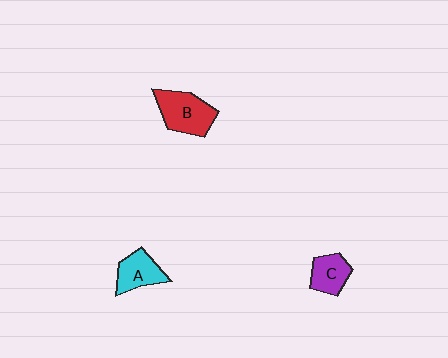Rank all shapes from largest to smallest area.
From largest to smallest: B (red), A (cyan), C (purple).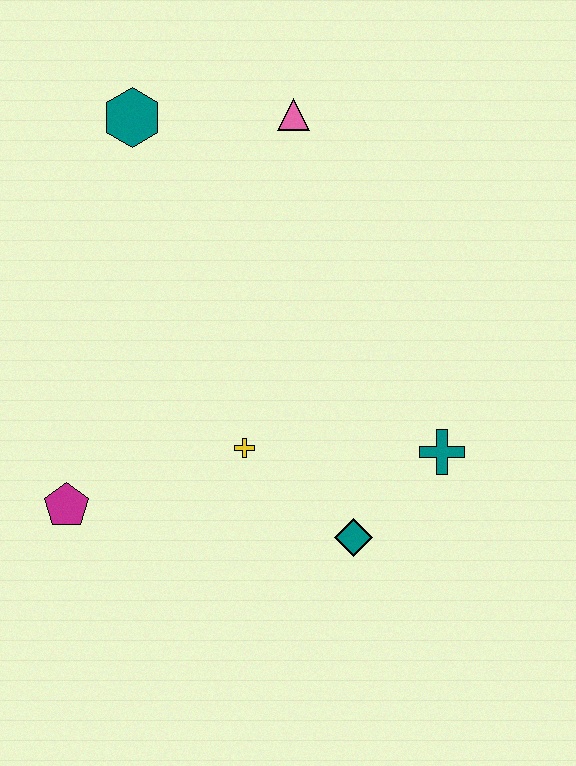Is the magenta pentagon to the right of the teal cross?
No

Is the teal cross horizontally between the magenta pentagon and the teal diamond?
No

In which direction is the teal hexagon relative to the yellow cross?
The teal hexagon is above the yellow cross.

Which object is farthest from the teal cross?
The teal hexagon is farthest from the teal cross.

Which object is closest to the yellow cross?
The teal diamond is closest to the yellow cross.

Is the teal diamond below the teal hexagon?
Yes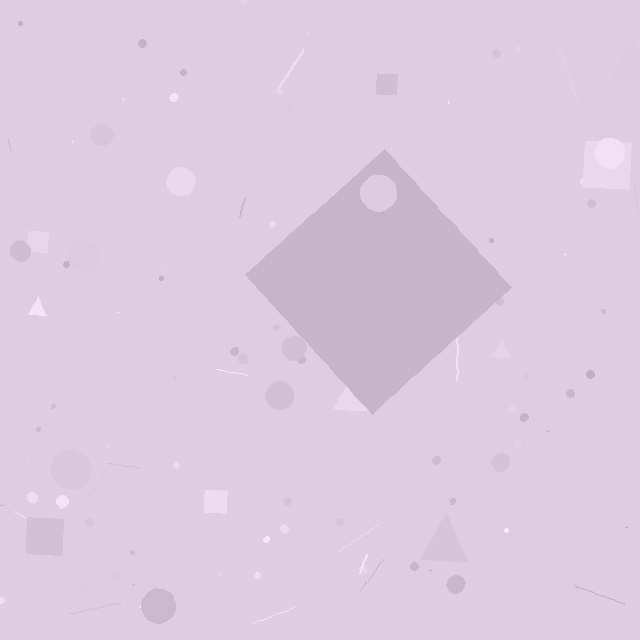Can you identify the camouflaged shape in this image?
The camouflaged shape is a diamond.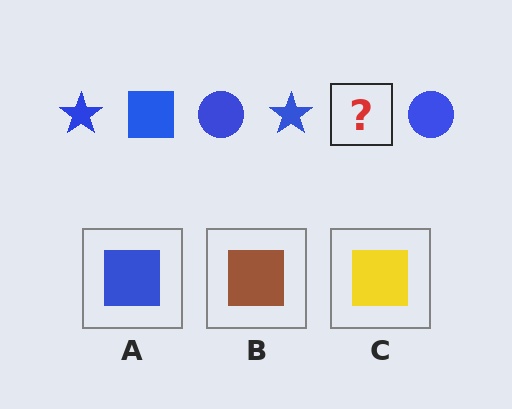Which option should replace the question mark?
Option A.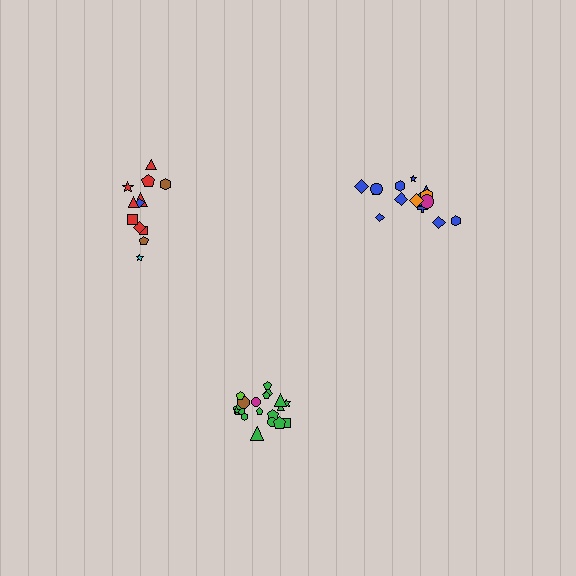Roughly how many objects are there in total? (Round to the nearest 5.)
Roughly 45 objects in total.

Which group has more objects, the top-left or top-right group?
The top-right group.